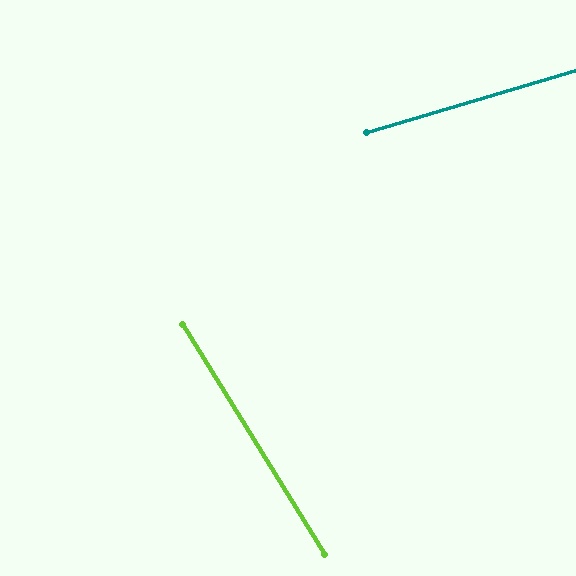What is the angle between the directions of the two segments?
Approximately 75 degrees.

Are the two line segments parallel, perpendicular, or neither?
Neither parallel nor perpendicular — they differ by about 75°.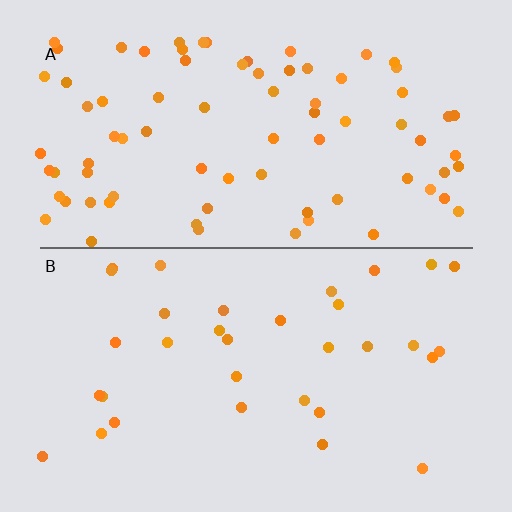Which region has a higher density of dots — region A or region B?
A (the top).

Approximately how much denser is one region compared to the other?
Approximately 2.4× — region A over region B.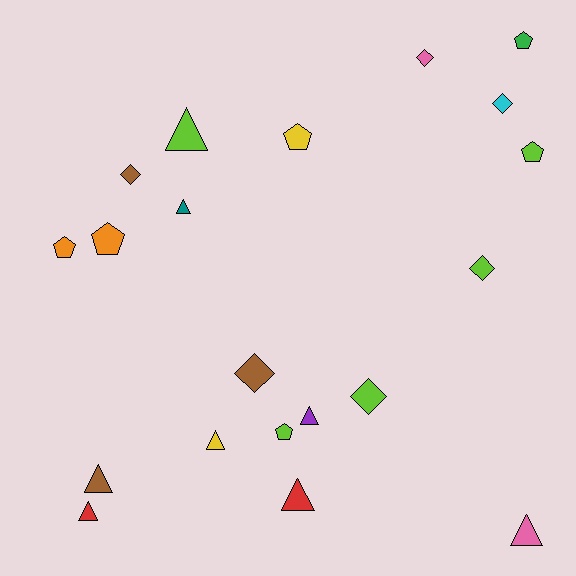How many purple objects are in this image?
There is 1 purple object.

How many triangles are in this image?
There are 8 triangles.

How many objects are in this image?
There are 20 objects.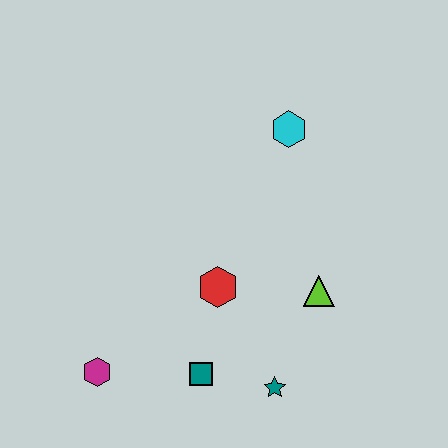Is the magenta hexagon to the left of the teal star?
Yes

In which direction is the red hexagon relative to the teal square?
The red hexagon is above the teal square.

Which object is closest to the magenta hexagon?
The teal square is closest to the magenta hexagon.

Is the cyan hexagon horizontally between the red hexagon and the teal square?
No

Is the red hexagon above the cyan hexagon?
No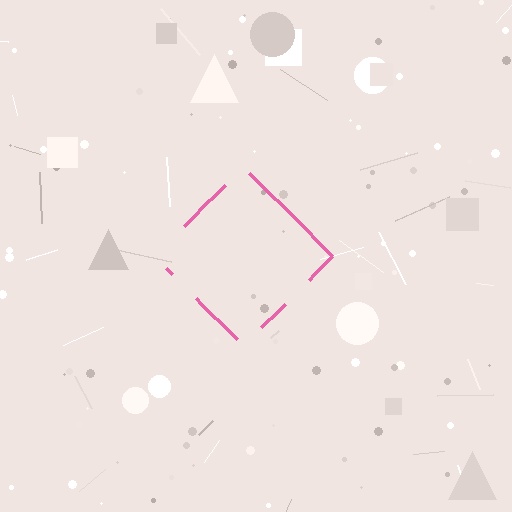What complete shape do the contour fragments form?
The contour fragments form a diamond.